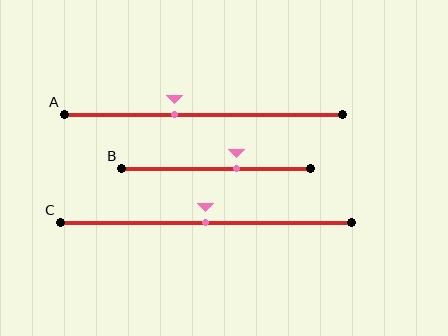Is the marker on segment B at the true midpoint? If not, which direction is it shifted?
No, the marker on segment B is shifted to the right by about 11% of the segment length.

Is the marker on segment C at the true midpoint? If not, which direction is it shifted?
Yes, the marker on segment C is at the true midpoint.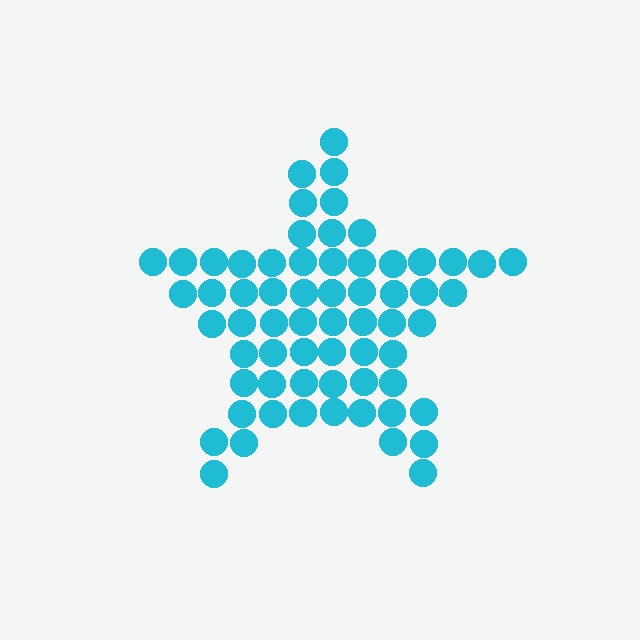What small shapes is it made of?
It is made of small circles.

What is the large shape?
The large shape is a star.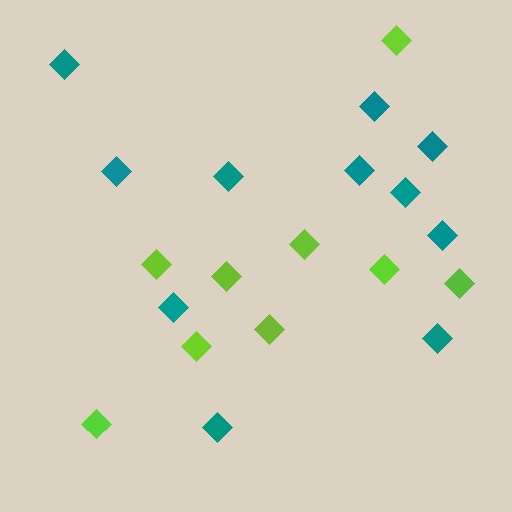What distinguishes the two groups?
There are 2 groups: one group of lime diamonds (9) and one group of teal diamonds (11).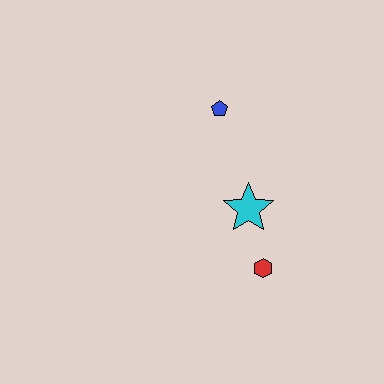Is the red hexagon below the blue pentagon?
Yes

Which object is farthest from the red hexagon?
The blue pentagon is farthest from the red hexagon.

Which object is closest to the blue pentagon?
The cyan star is closest to the blue pentagon.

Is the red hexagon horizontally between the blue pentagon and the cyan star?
No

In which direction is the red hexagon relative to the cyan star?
The red hexagon is below the cyan star.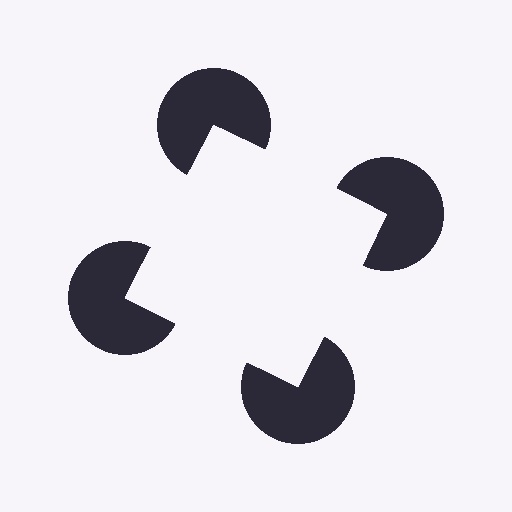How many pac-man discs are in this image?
There are 4 — one at each vertex of the illusory square.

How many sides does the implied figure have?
4 sides.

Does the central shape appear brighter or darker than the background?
It typically appears slightly brighter than the background, even though no actual brightness change is drawn.